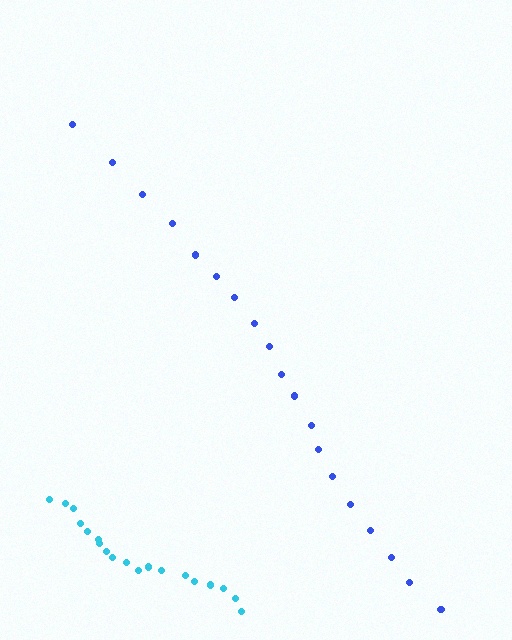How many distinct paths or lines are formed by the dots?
There are 2 distinct paths.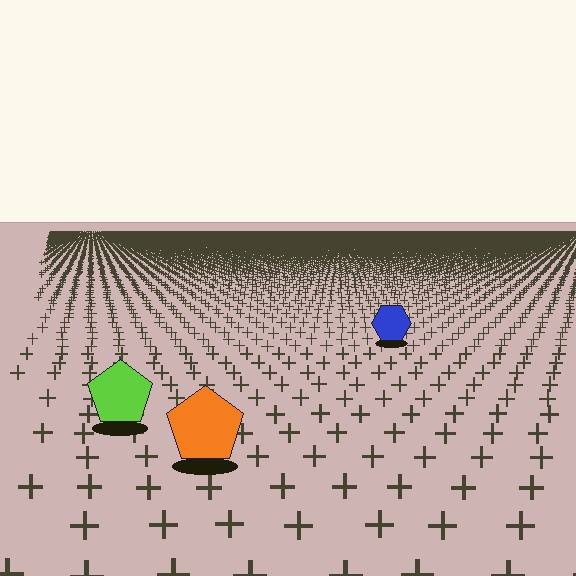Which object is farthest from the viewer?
The blue hexagon is farthest from the viewer. It appears smaller and the ground texture around it is denser.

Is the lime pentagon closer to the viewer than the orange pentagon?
No. The orange pentagon is closer — you can tell from the texture gradient: the ground texture is coarser near it.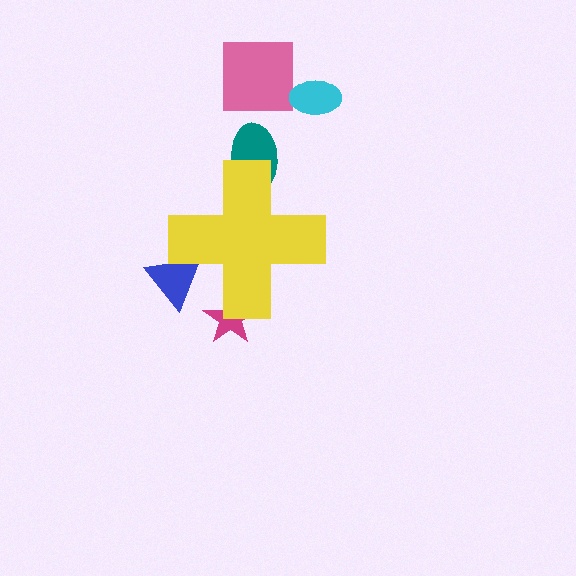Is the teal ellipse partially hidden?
Yes, the teal ellipse is partially hidden behind the yellow cross.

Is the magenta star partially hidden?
Yes, the magenta star is partially hidden behind the yellow cross.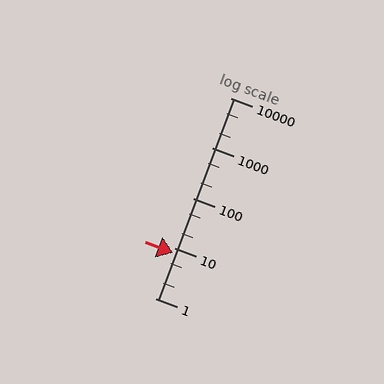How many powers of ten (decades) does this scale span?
The scale spans 4 decades, from 1 to 10000.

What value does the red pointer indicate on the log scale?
The pointer indicates approximately 8.2.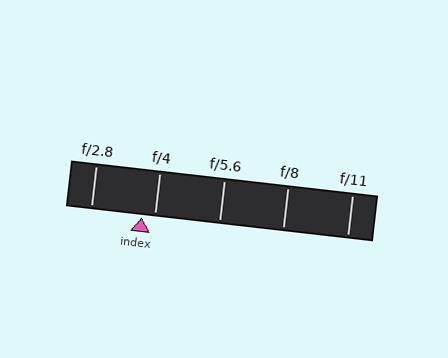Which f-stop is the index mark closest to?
The index mark is closest to f/4.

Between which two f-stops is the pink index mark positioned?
The index mark is between f/2.8 and f/4.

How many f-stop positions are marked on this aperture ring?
There are 5 f-stop positions marked.